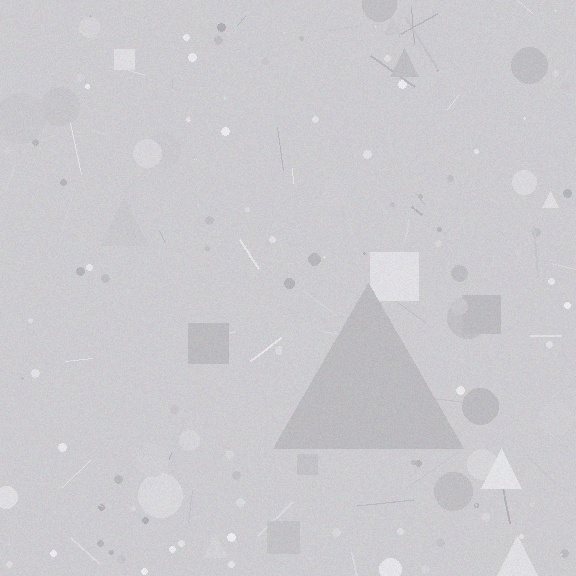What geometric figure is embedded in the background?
A triangle is embedded in the background.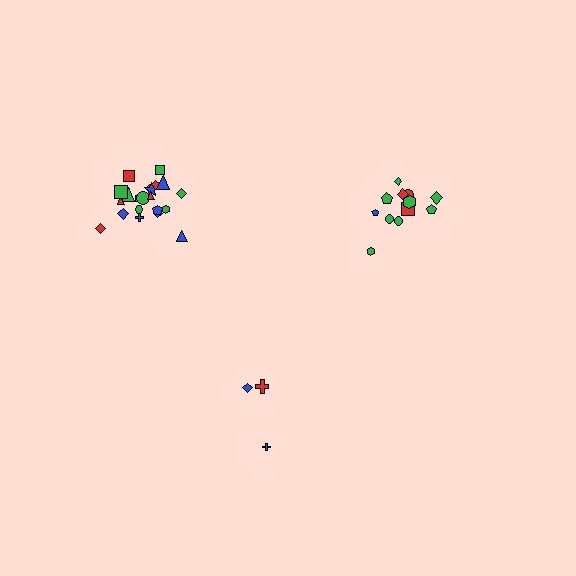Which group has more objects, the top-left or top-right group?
The top-left group.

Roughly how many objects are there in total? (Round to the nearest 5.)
Roughly 35 objects in total.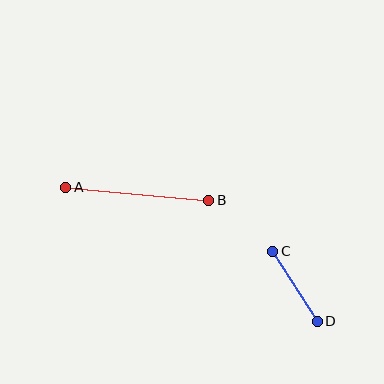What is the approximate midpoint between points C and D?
The midpoint is at approximately (295, 286) pixels.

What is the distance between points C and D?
The distance is approximately 83 pixels.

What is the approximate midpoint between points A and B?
The midpoint is at approximately (137, 194) pixels.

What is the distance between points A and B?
The distance is approximately 144 pixels.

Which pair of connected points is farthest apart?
Points A and B are farthest apart.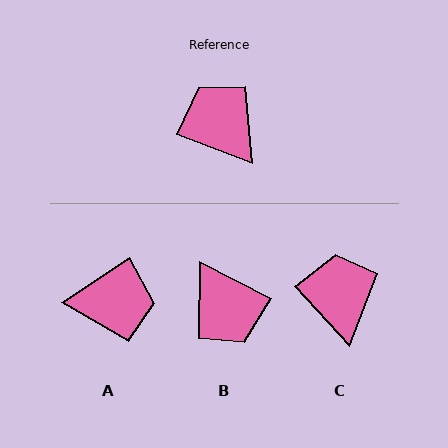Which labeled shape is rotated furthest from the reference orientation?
B, about 173 degrees away.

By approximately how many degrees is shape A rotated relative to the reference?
Approximately 126 degrees clockwise.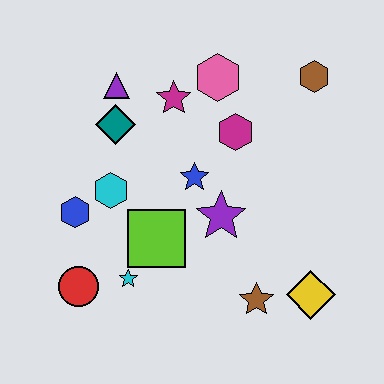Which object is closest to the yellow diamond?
The brown star is closest to the yellow diamond.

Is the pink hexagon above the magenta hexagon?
Yes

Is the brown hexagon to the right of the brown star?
Yes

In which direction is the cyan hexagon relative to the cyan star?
The cyan hexagon is above the cyan star.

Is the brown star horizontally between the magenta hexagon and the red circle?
No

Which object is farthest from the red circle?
The brown hexagon is farthest from the red circle.